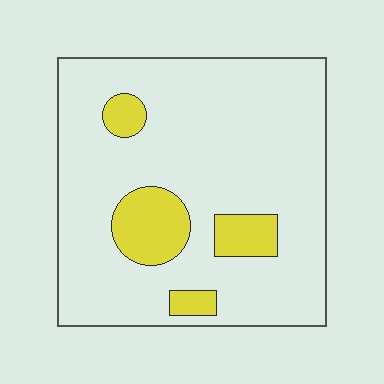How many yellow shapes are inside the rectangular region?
4.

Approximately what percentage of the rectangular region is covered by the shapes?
Approximately 15%.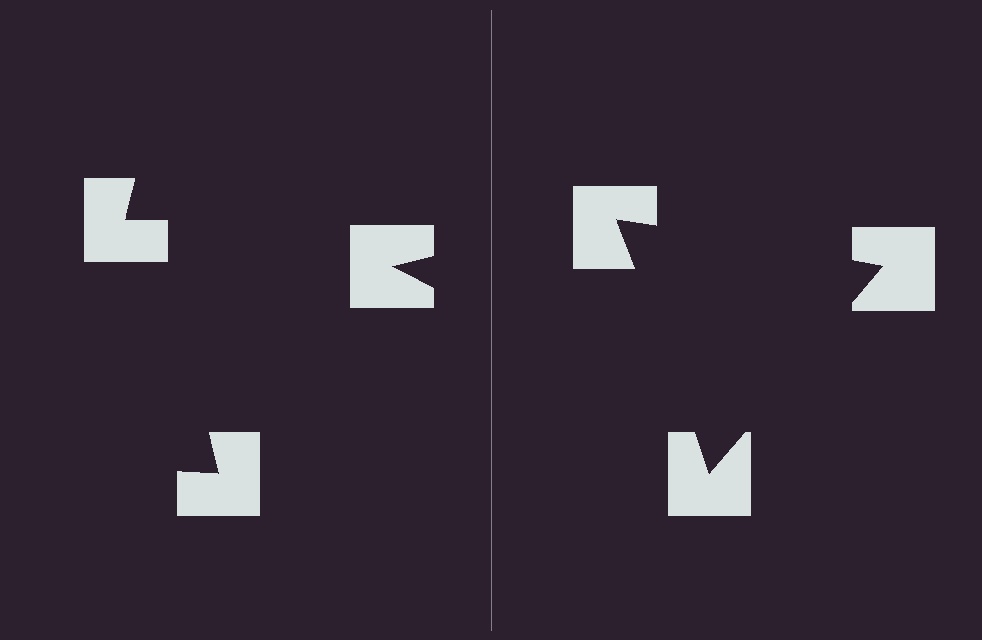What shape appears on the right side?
An illusory triangle.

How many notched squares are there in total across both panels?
6 — 3 on each side.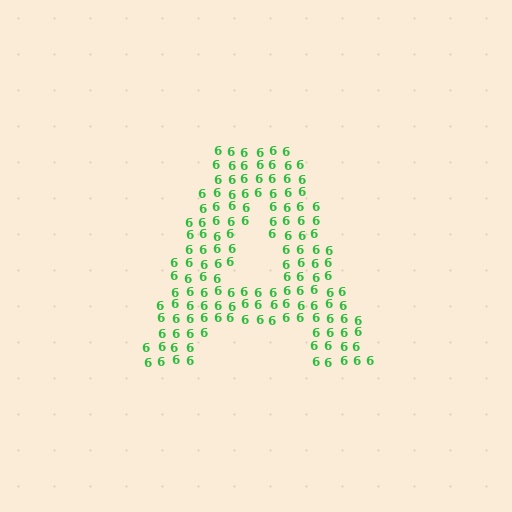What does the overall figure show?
The overall figure shows the letter A.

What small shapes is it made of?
It is made of small digit 6's.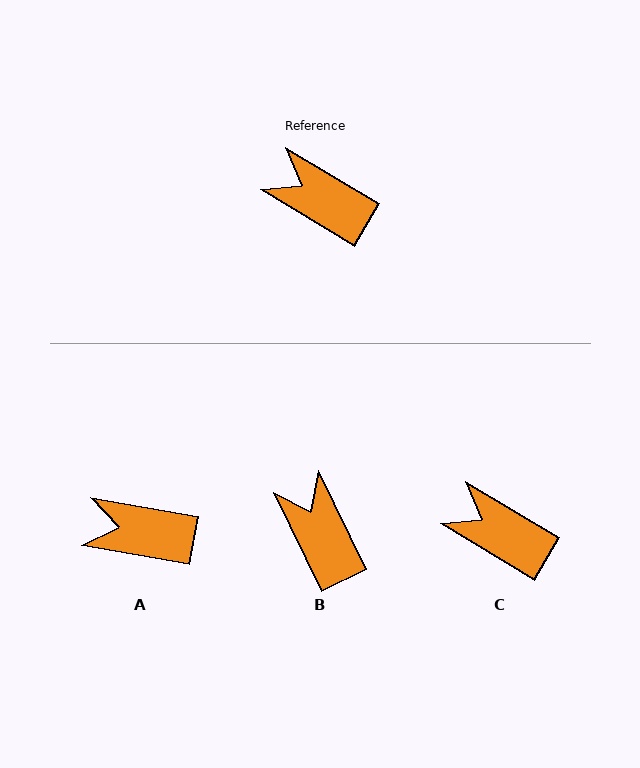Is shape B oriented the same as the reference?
No, it is off by about 33 degrees.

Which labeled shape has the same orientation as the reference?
C.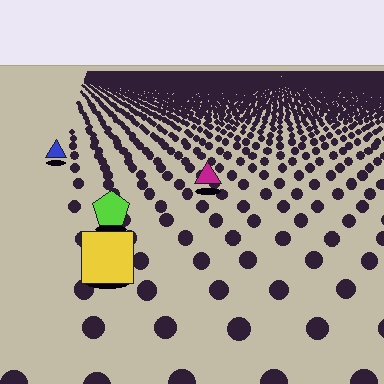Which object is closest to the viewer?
The yellow square is closest. The texture marks near it are larger and more spread out.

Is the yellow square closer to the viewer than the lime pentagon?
Yes. The yellow square is closer — you can tell from the texture gradient: the ground texture is coarser near it.